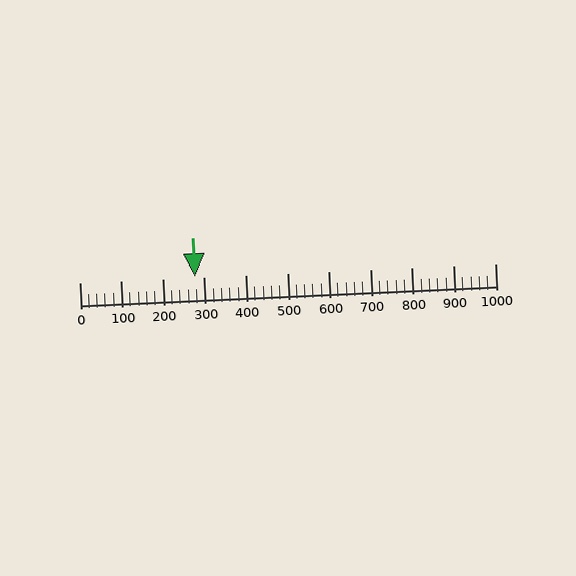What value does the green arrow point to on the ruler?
The green arrow points to approximately 277.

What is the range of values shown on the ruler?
The ruler shows values from 0 to 1000.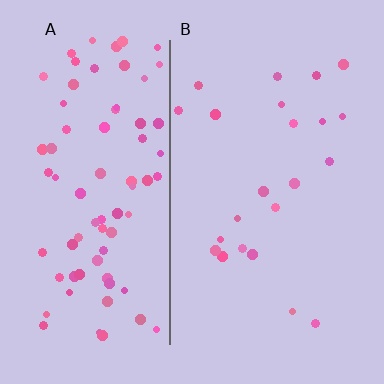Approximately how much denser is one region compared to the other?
Approximately 3.6× — region A over region B.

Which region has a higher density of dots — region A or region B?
A (the left).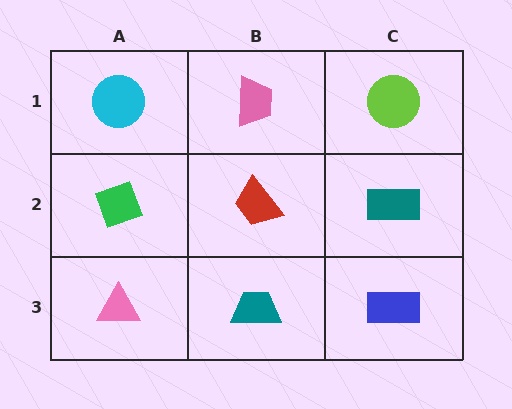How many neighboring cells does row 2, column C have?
3.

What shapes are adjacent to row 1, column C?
A teal rectangle (row 2, column C), a pink trapezoid (row 1, column B).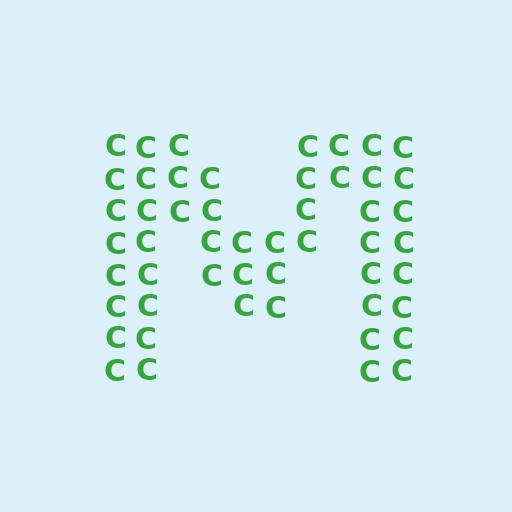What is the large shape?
The large shape is the letter M.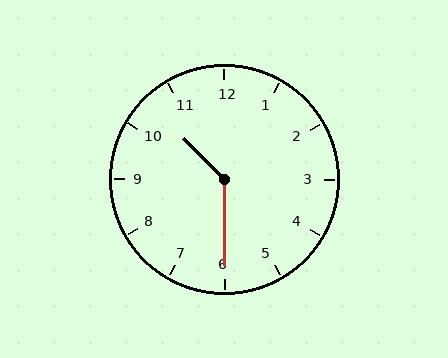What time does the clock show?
10:30.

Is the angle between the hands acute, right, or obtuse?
It is obtuse.